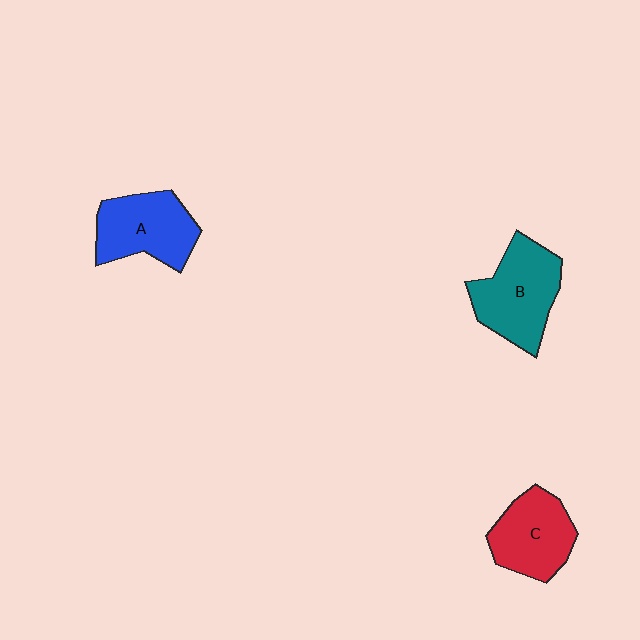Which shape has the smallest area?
Shape C (red).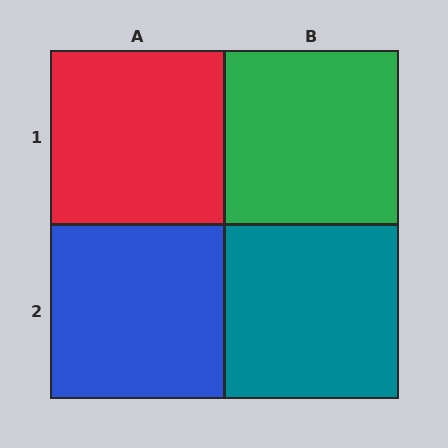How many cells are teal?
1 cell is teal.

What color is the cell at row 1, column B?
Green.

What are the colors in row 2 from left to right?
Blue, teal.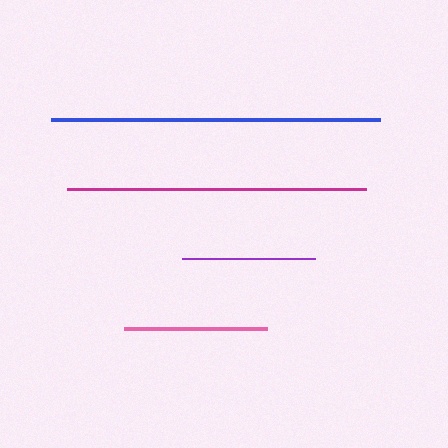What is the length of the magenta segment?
The magenta segment is approximately 298 pixels long.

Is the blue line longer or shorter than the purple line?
The blue line is longer than the purple line.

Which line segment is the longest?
The blue line is the longest at approximately 329 pixels.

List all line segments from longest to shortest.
From longest to shortest: blue, magenta, pink, purple.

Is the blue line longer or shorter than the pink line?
The blue line is longer than the pink line.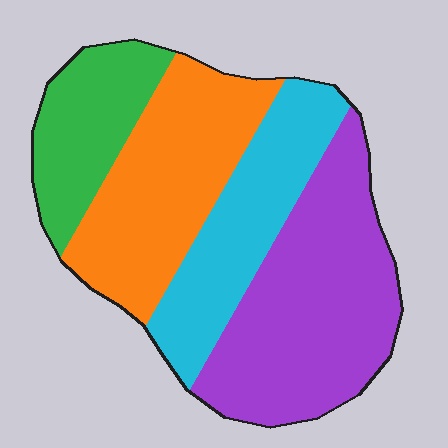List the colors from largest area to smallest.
From largest to smallest: purple, orange, cyan, green.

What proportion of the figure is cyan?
Cyan covers around 20% of the figure.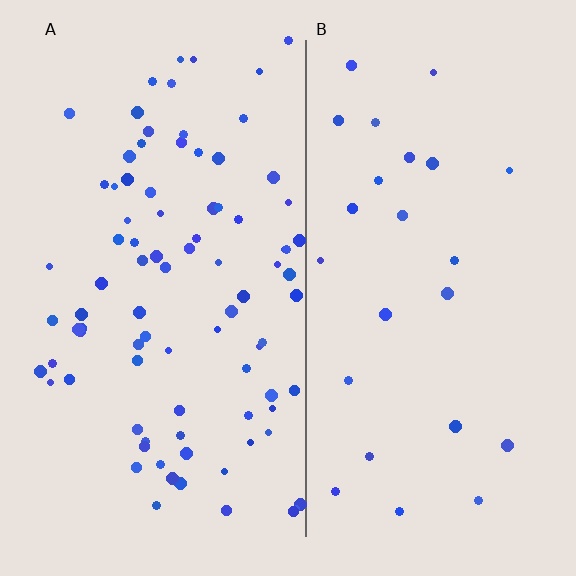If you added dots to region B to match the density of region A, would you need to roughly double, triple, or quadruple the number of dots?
Approximately triple.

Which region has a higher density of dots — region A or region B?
A (the left).